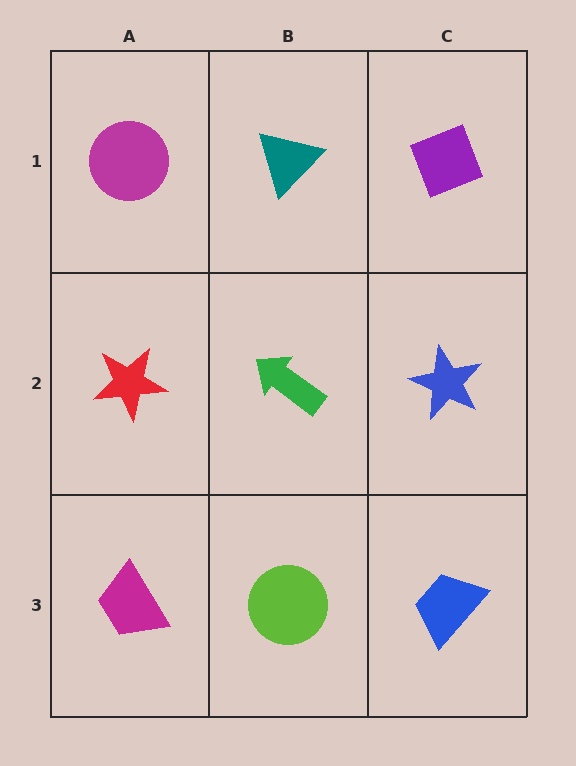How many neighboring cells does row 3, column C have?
2.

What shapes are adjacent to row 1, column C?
A blue star (row 2, column C), a teal triangle (row 1, column B).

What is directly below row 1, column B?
A green arrow.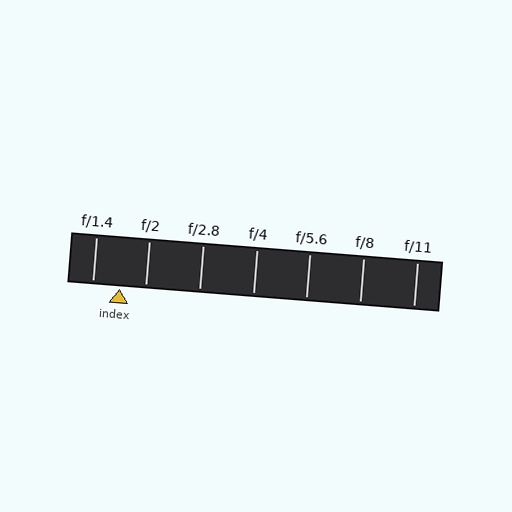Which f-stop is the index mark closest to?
The index mark is closest to f/2.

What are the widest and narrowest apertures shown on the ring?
The widest aperture shown is f/1.4 and the narrowest is f/11.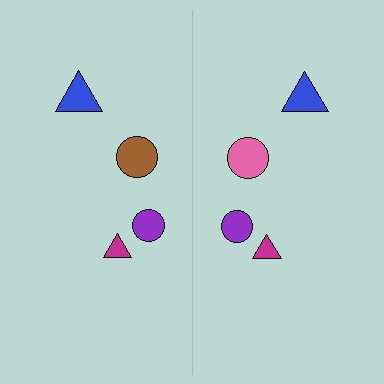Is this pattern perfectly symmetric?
No, the pattern is not perfectly symmetric. The pink circle on the right side breaks the symmetry — its mirror counterpart is brown.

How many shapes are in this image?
There are 8 shapes in this image.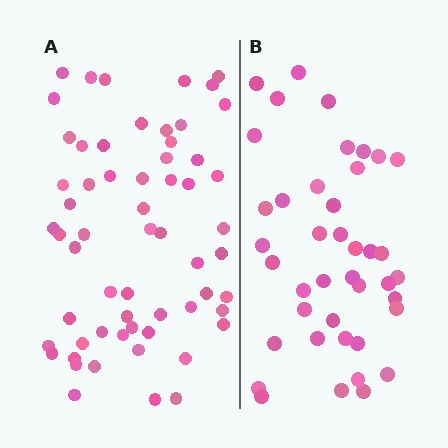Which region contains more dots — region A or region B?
Region A (the left region) has more dots.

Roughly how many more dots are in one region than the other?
Region A has approximately 20 more dots than region B.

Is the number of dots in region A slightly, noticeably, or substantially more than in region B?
Region A has substantially more. The ratio is roughly 1.5 to 1.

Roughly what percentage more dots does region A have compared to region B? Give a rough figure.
About 45% more.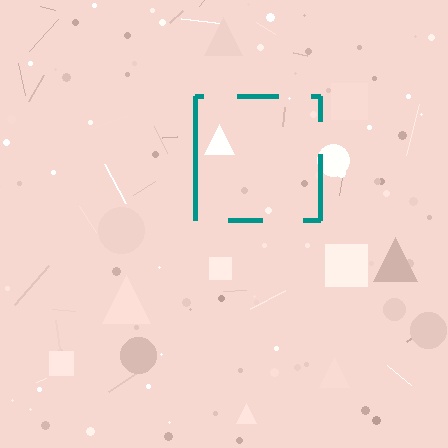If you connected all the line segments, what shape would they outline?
They would outline a square.